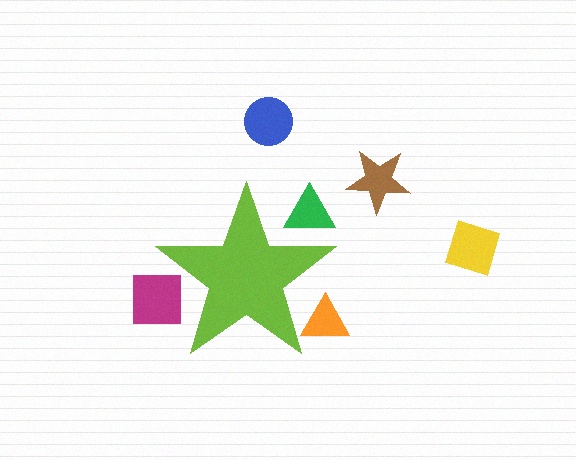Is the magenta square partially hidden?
Yes, the magenta square is partially hidden behind the lime star.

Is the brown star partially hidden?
No, the brown star is fully visible.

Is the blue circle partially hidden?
No, the blue circle is fully visible.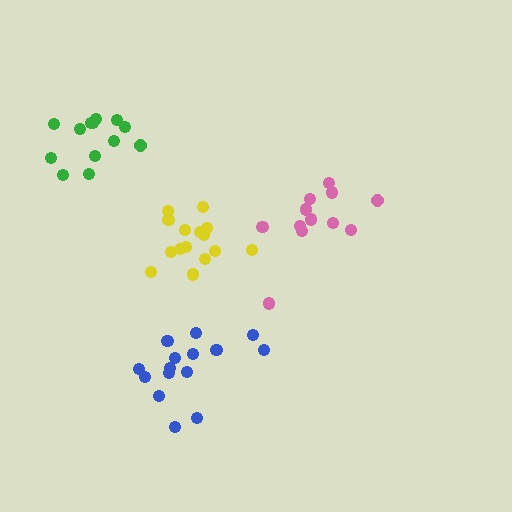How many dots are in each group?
Group 1: 15 dots, Group 2: 15 dots, Group 3: 13 dots, Group 4: 12 dots (55 total).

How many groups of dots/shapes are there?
There are 4 groups.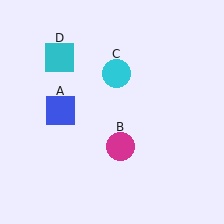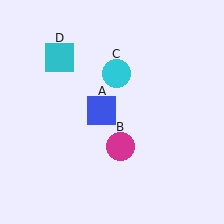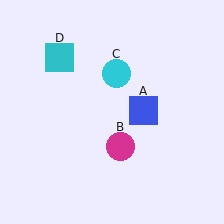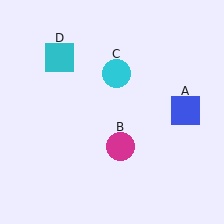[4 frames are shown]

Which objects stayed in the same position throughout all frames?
Magenta circle (object B) and cyan circle (object C) and cyan square (object D) remained stationary.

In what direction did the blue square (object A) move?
The blue square (object A) moved right.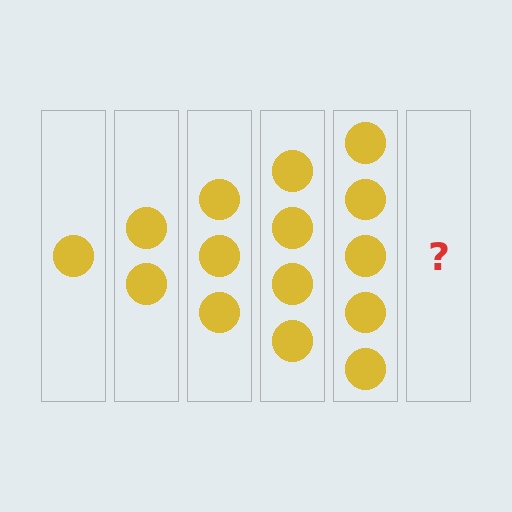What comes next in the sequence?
The next element should be 6 circles.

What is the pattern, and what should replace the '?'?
The pattern is that each step adds one more circle. The '?' should be 6 circles.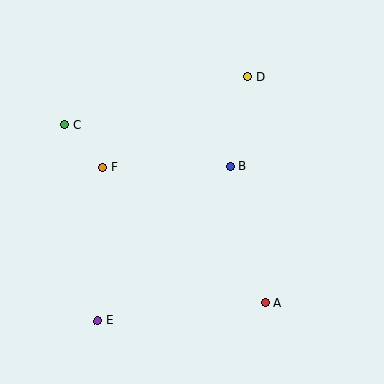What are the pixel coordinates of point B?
Point B is at (230, 166).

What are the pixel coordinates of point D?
Point D is at (248, 76).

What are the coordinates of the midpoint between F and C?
The midpoint between F and C is at (83, 146).